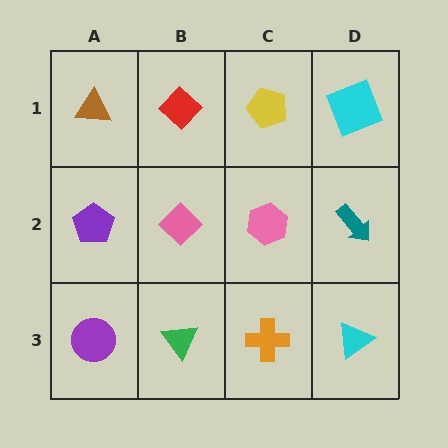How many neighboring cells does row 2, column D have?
3.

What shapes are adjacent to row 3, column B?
A pink diamond (row 2, column B), a purple circle (row 3, column A), an orange cross (row 3, column C).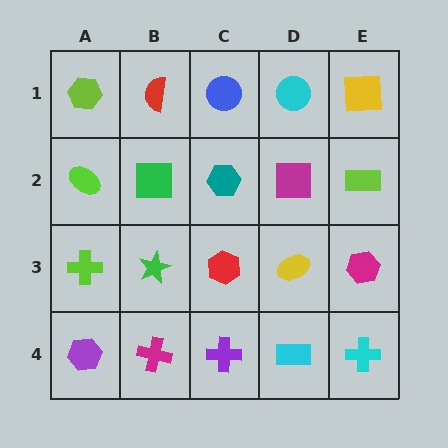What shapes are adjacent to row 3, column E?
A lime rectangle (row 2, column E), a cyan cross (row 4, column E), a yellow ellipse (row 3, column D).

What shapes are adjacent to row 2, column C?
A blue circle (row 1, column C), a red hexagon (row 3, column C), a green square (row 2, column B), a magenta square (row 2, column D).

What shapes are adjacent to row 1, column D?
A magenta square (row 2, column D), a blue circle (row 1, column C), a yellow square (row 1, column E).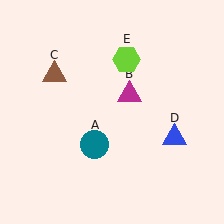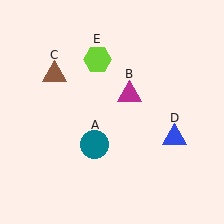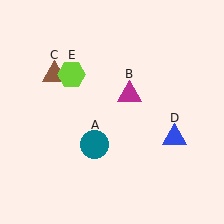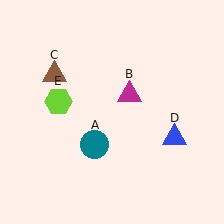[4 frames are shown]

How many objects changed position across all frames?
1 object changed position: lime hexagon (object E).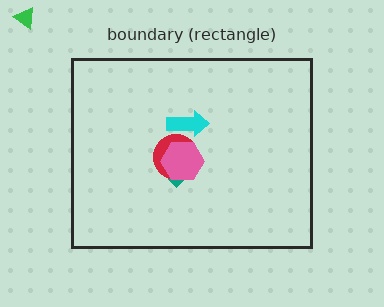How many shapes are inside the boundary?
4 inside, 1 outside.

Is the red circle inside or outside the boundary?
Inside.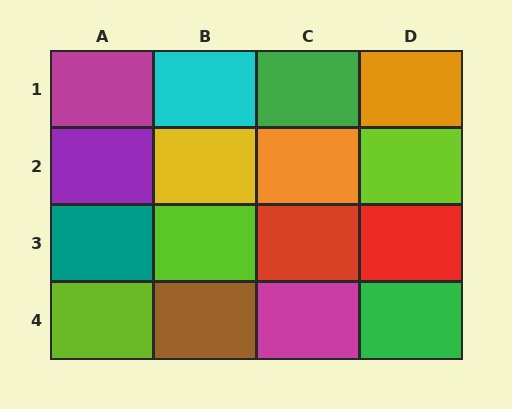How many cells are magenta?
2 cells are magenta.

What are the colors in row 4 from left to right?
Lime, brown, magenta, green.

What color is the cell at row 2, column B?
Yellow.